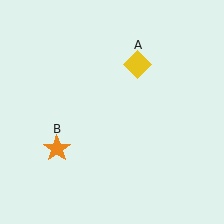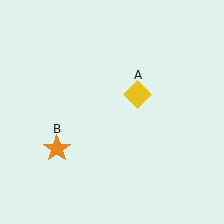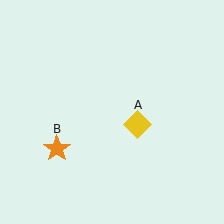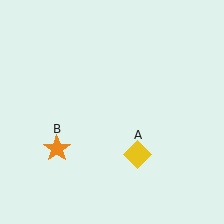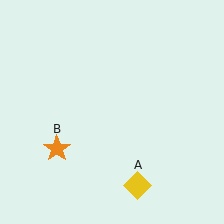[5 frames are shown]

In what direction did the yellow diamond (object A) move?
The yellow diamond (object A) moved down.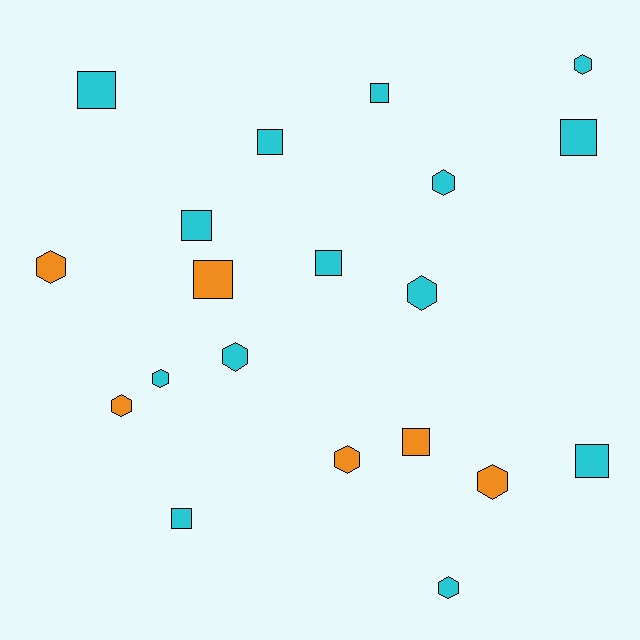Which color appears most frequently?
Cyan, with 14 objects.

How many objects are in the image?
There are 20 objects.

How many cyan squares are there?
There are 8 cyan squares.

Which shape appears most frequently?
Hexagon, with 10 objects.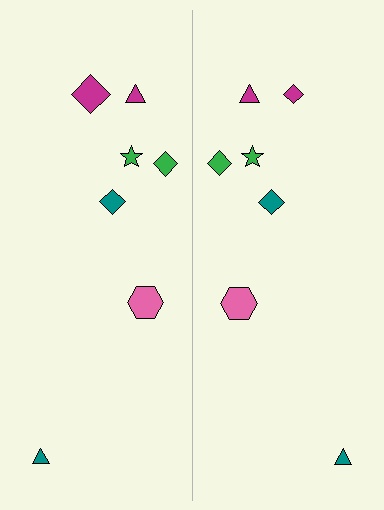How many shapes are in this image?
There are 14 shapes in this image.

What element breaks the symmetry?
The magenta diamond on the right side has a different size than its mirror counterpart.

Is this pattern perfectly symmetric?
No, the pattern is not perfectly symmetric. The magenta diamond on the right side has a different size than its mirror counterpart.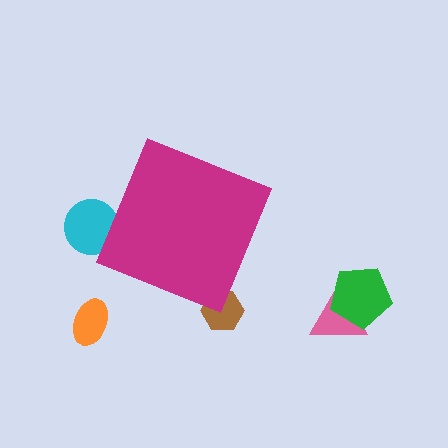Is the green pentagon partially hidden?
No, the green pentagon is fully visible.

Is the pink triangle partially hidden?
No, the pink triangle is fully visible.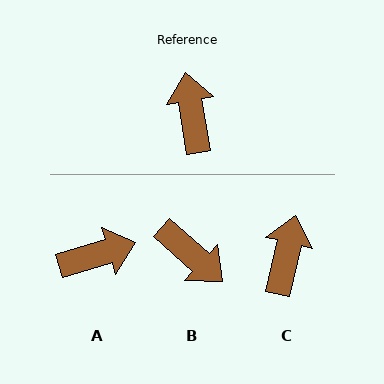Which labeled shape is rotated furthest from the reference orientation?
B, about 141 degrees away.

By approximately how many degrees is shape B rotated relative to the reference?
Approximately 141 degrees clockwise.